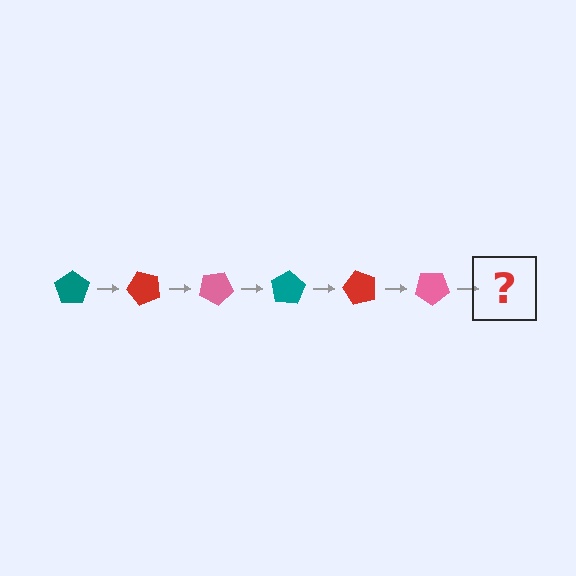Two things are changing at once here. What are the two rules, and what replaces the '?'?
The two rules are that it rotates 50 degrees each step and the color cycles through teal, red, and pink. The '?' should be a teal pentagon, rotated 300 degrees from the start.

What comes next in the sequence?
The next element should be a teal pentagon, rotated 300 degrees from the start.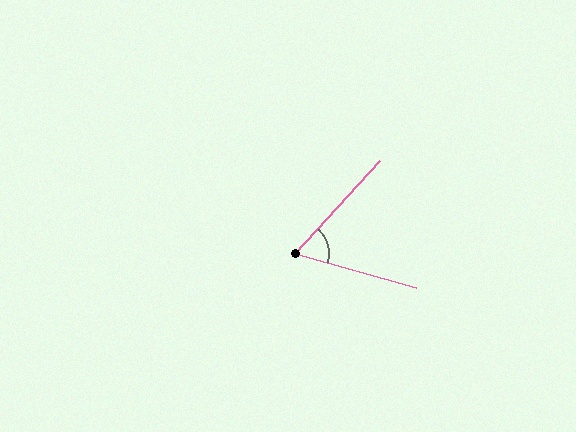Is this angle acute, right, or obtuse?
It is acute.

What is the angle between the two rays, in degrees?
Approximately 63 degrees.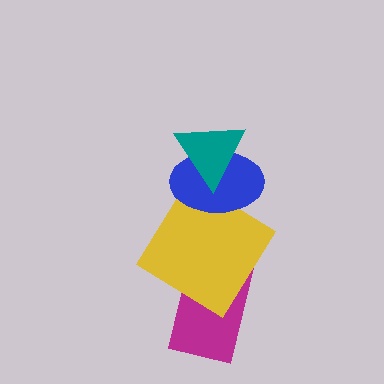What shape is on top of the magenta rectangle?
The yellow diamond is on top of the magenta rectangle.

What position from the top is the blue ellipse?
The blue ellipse is 2nd from the top.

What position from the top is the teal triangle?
The teal triangle is 1st from the top.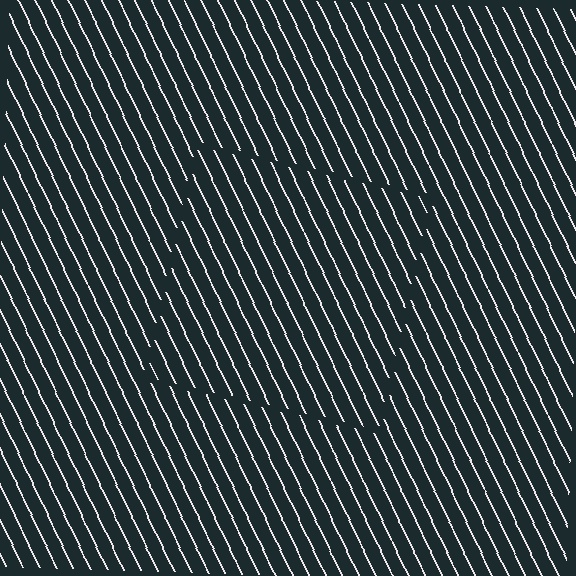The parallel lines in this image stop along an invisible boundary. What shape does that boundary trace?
An illusory square. The interior of the shape contains the same grating, shifted by half a period — the contour is defined by the phase discontinuity where line-ends from the inner and outer gratings abut.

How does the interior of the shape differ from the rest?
The interior of the shape contains the same grating, shifted by half a period — the contour is defined by the phase discontinuity where line-ends from the inner and outer gratings abut.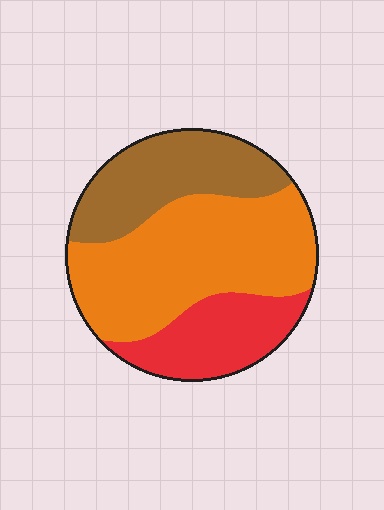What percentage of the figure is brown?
Brown takes up about one quarter (1/4) of the figure.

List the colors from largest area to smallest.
From largest to smallest: orange, brown, red.